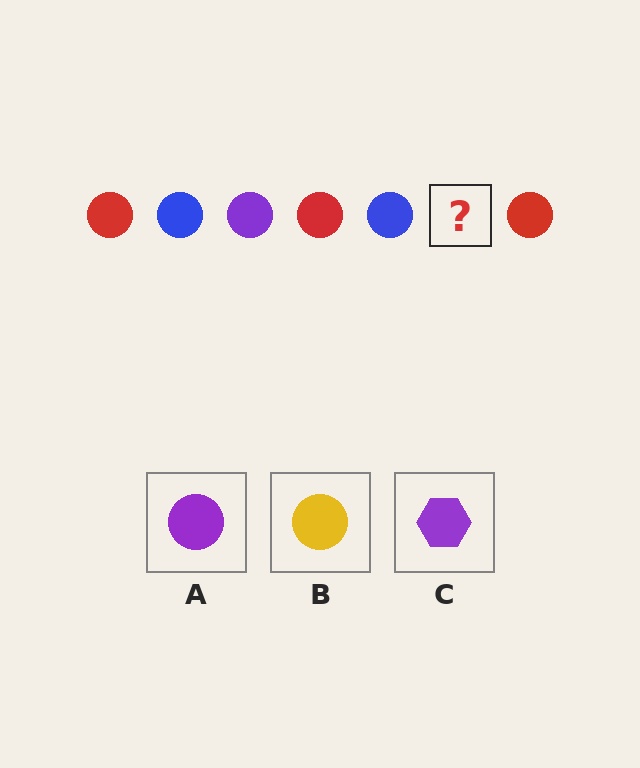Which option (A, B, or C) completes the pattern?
A.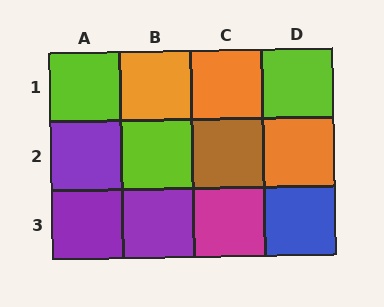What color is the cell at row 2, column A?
Purple.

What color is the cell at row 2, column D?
Orange.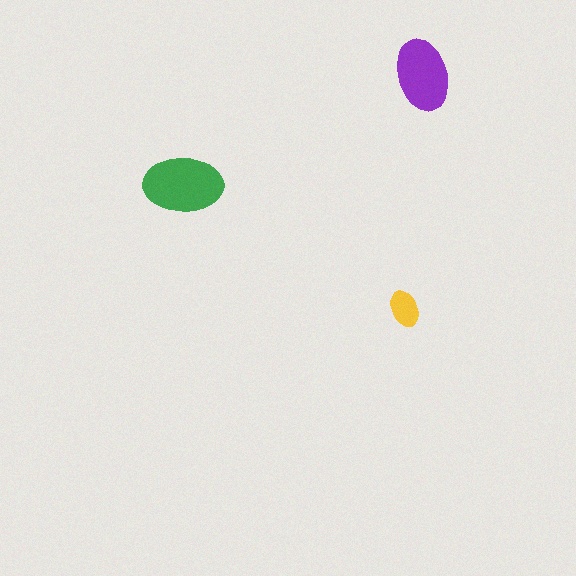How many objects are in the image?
There are 3 objects in the image.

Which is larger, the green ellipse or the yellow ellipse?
The green one.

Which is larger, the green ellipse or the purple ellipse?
The green one.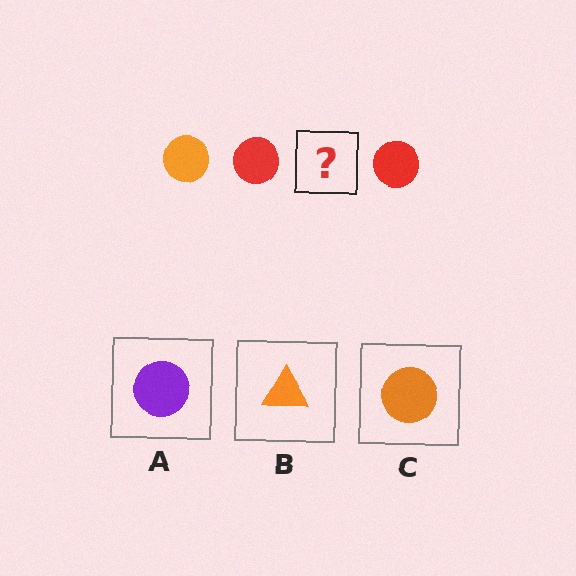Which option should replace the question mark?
Option C.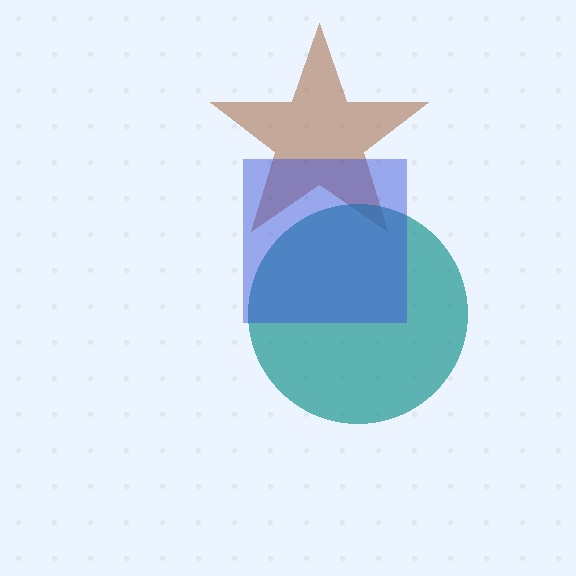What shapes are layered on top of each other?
The layered shapes are: a brown star, a teal circle, a blue square.